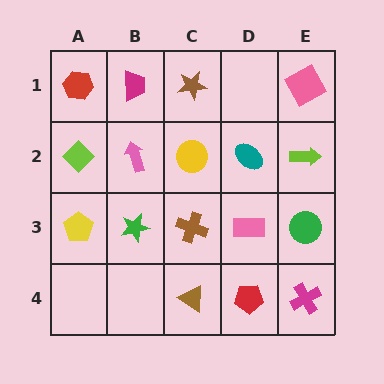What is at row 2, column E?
A lime arrow.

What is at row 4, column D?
A red pentagon.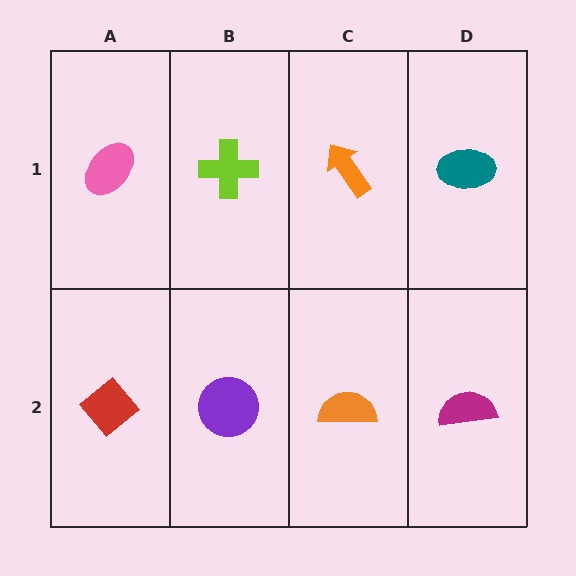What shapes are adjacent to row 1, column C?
An orange semicircle (row 2, column C), a lime cross (row 1, column B), a teal ellipse (row 1, column D).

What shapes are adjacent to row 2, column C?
An orange arrow (row 1, column C), a purple circle (row 2, column B), a magenta semicircle (row 2, column D).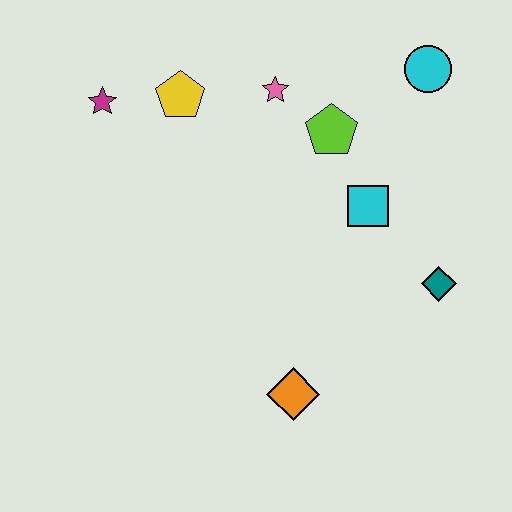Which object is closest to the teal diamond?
The cyan square is closest to the teal diamond.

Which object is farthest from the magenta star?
The teal diamond is farthest from the magenta star.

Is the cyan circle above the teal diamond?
Yes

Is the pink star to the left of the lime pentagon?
Yes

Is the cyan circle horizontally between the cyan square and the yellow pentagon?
No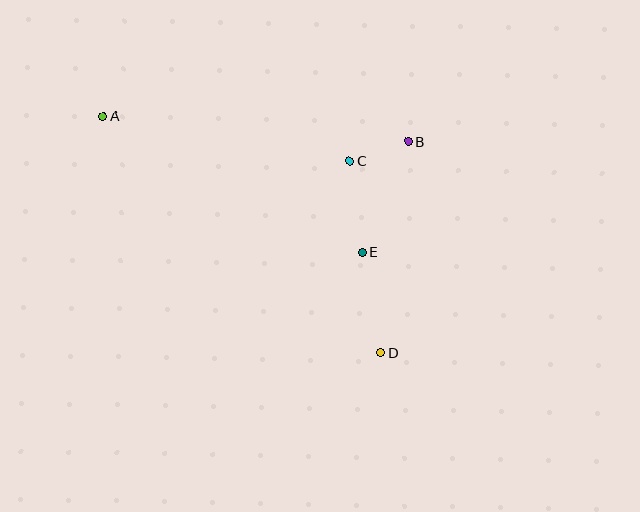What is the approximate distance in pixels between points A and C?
The distance between A and C is approximately 250 pixels.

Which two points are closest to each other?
Points B and C are closest to each other.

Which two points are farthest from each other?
Points A and D are farthest from each other.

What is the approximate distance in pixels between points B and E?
The distance between B and E is approximately 120 pixels.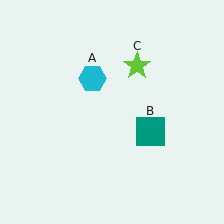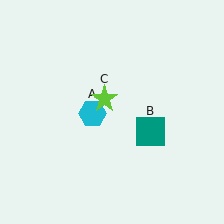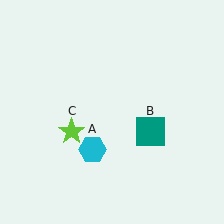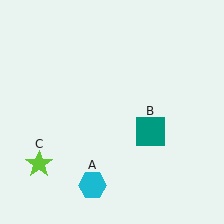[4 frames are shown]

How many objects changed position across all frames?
2 objects changed position: cyan hexagon (object A), lime star (object C).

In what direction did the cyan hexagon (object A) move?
The cyan hexagon (object A) moved down.